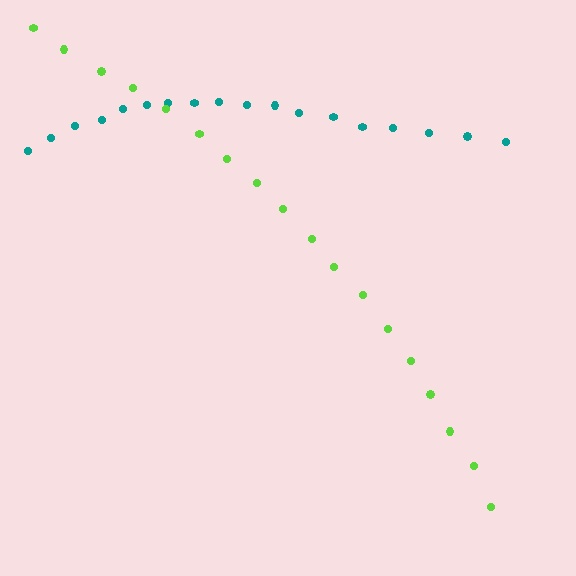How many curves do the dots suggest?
There are 2 distinct paths.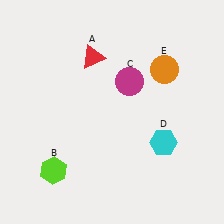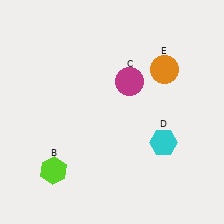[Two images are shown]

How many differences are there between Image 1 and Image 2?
There is 1 difference between the two images.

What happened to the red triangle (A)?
The red triangle (A) was removed in Image 2. It was in the top-left area of Image 1.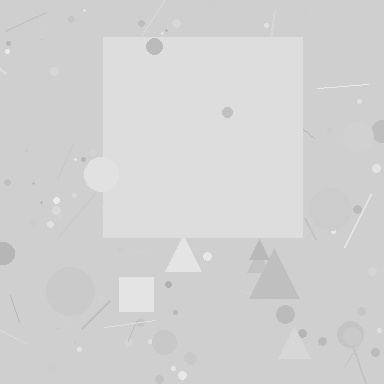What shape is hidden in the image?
A square is hidden in the image.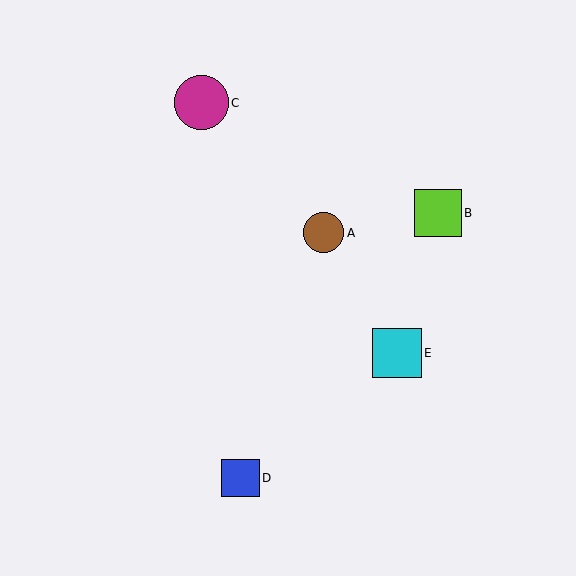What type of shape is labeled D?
Shape D is a blue square.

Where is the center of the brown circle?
The center of the brown circle is at (323, 233).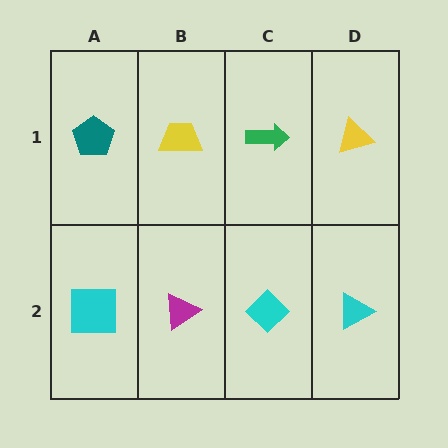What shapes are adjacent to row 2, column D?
A yellow triangle (row 1, column D), a cyan diamond (row 2, column C).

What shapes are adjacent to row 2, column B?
A yellow trapezoid (row 1, column B), a cyan square (row 2, column A), a cyan diamond (row 2, column C).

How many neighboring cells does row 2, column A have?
2.